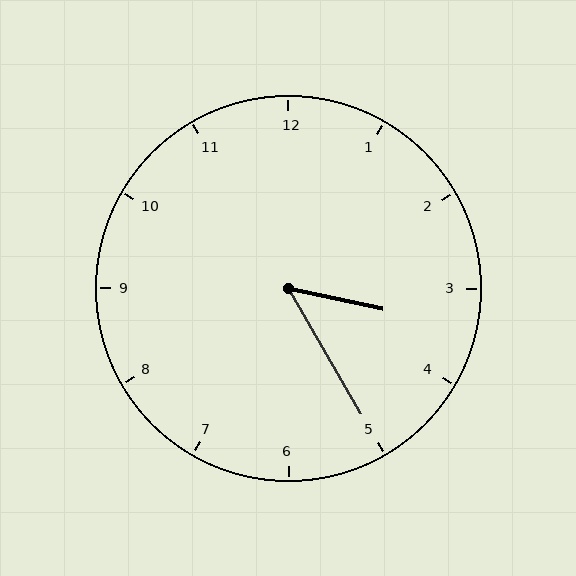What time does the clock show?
3:25.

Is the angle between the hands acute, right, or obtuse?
It is acute.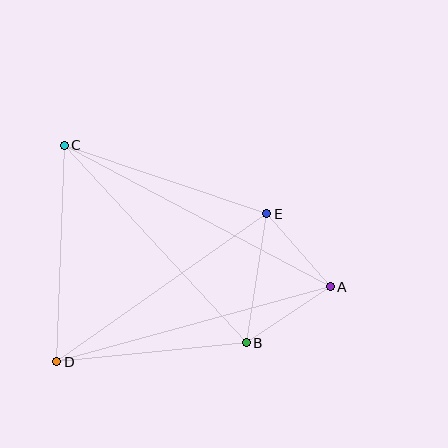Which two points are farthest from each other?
Points A and C are farthest from each other.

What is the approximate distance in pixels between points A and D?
The distance between A and D is approximately 283 pixels.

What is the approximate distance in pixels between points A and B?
The distance between A and B is approximately 101 pixels.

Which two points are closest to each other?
Points A and E are closest to each other.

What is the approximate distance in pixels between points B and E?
The distance between B and E is approximately 130 pixels.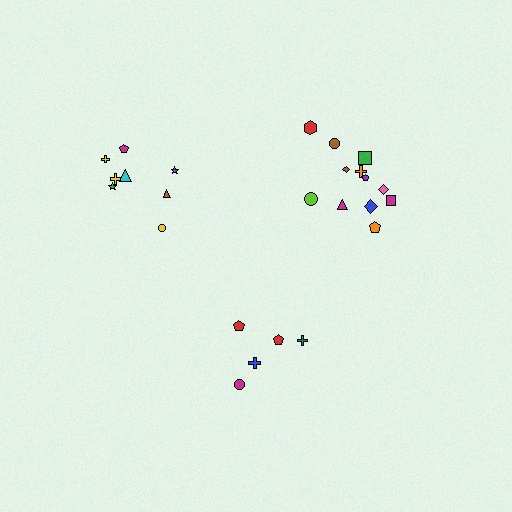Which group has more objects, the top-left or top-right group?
The top-right group.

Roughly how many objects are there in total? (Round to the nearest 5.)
Roughly 25 objects in total.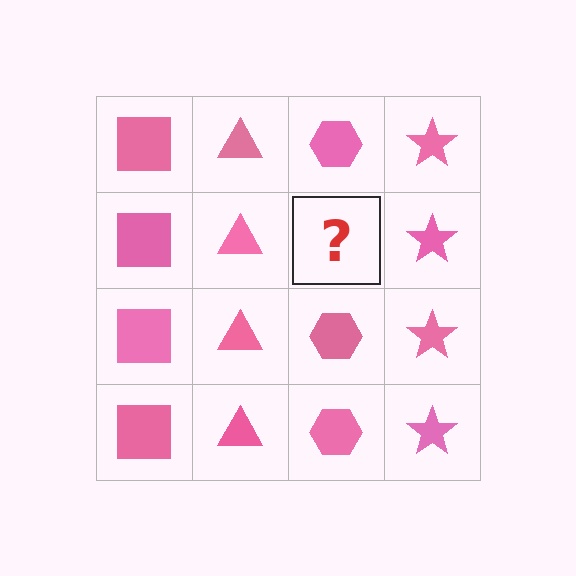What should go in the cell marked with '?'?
The missing cell should contain a pink hexagon.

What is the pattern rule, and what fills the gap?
The rule is that each column has a consistent shape. The gap should be filled with a pink hexagon.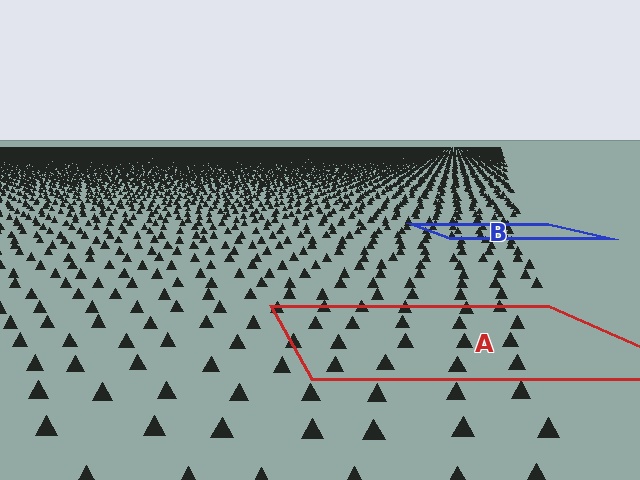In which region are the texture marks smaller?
The texture marks are smaller in region B, because it is farther away.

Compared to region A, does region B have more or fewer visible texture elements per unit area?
Region B has more texture elements per unit area — they are packed more densely because it is farther away.